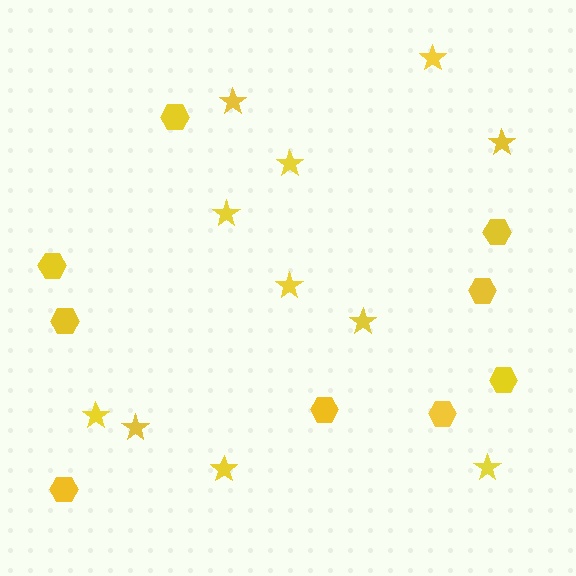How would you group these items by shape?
There are 2 groups: one group of hexagons (9) and one group of stars (11).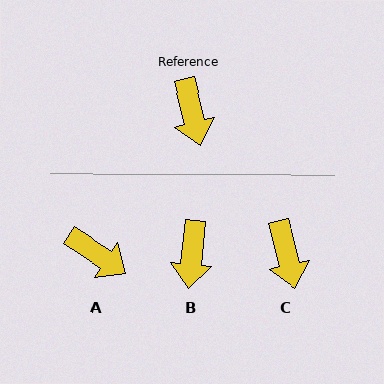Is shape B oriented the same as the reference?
No, it is off by about 20 degrees.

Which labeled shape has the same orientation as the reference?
C.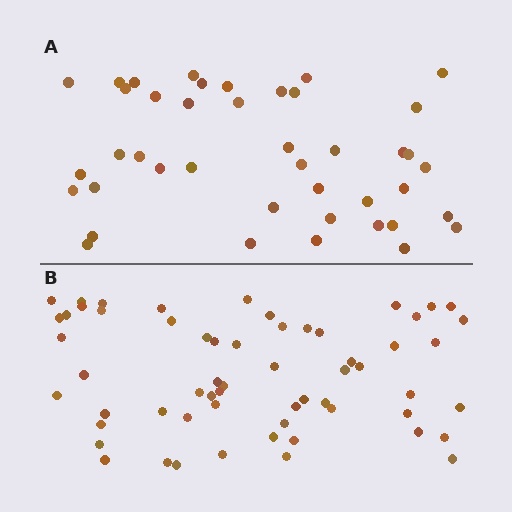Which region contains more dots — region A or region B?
Region B (the bottom region) has more dots.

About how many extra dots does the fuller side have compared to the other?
Region B has approximately 20 more dots than region A.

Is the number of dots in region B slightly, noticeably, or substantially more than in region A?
Region B has noticeably more, but not dramatically so. The ratio is roughly 1.4 to 1.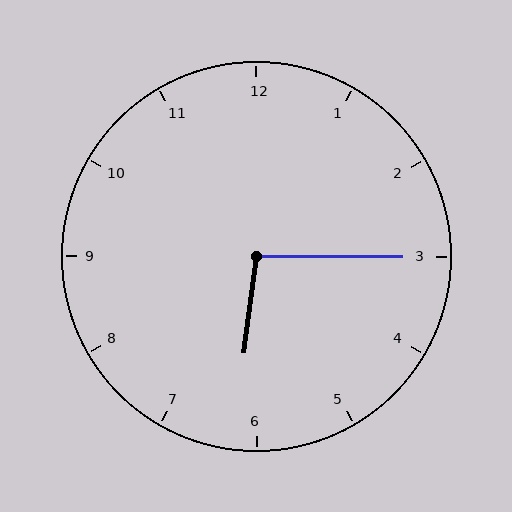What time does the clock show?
6:15.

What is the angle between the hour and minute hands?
Approximately 98 degrees.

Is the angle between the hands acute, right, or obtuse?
It is obtuse.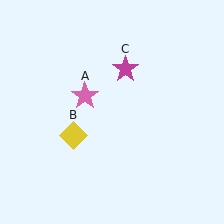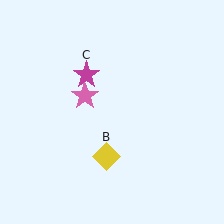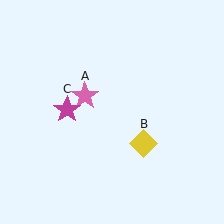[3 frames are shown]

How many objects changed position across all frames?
2 objects changed position: yellow diamond (object B), magenta star (object C).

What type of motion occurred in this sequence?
The yellow diamond (object B), magenta star (object C) rotated counterclockwise around the center of the scene.